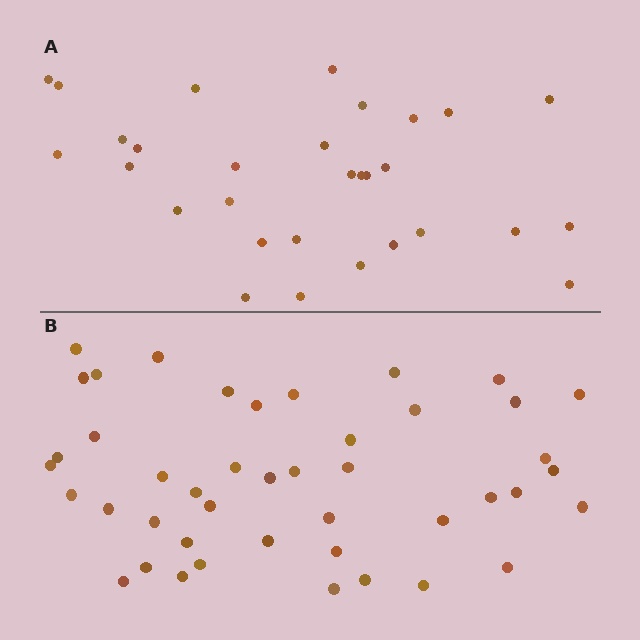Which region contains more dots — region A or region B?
Region B (the bottom region) has more dots.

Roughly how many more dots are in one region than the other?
Region B has approximately 15 more dots than region A.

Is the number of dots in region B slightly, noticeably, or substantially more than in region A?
Region B has substantially more. The ratio is roughly 1.5 to 1.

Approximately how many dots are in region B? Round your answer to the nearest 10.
About 40 dots. (The exact count is 44, which rounds to 40.)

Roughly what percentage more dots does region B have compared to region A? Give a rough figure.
About 45% more.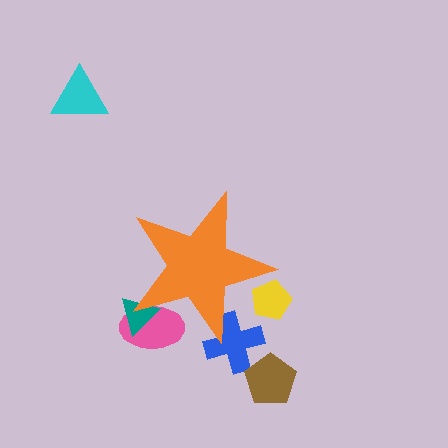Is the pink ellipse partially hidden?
Yes, the pink ellipse is partially hidden behind the orange star.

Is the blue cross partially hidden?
Yes, the blue cross is partially hidden behind the orange star.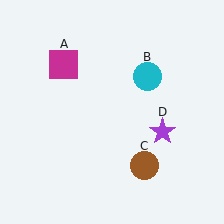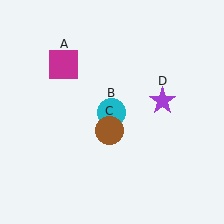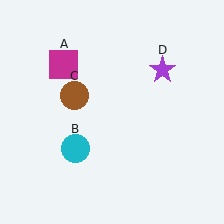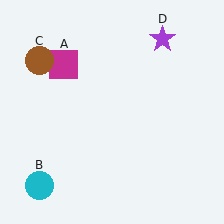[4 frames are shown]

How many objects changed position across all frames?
3 objects changed position: cyan circle (object B), brown circle (object C), purple star (object D).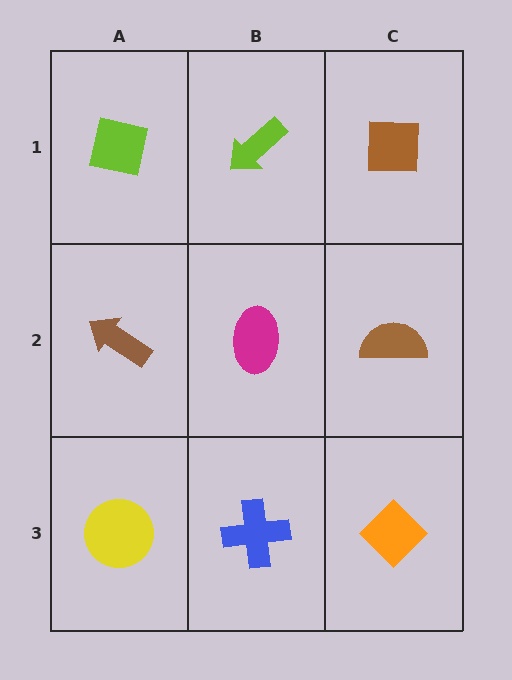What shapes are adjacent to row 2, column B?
A lime arrow (row 1, column B), a blue cross (row 3, column B), a brown arrow (row 2, column A), a brown semicircle (row 2, column C).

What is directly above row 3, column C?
A brown semicircle.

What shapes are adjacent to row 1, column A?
A brown arrow (row 2, column A), a lime arrow (row 1, column B).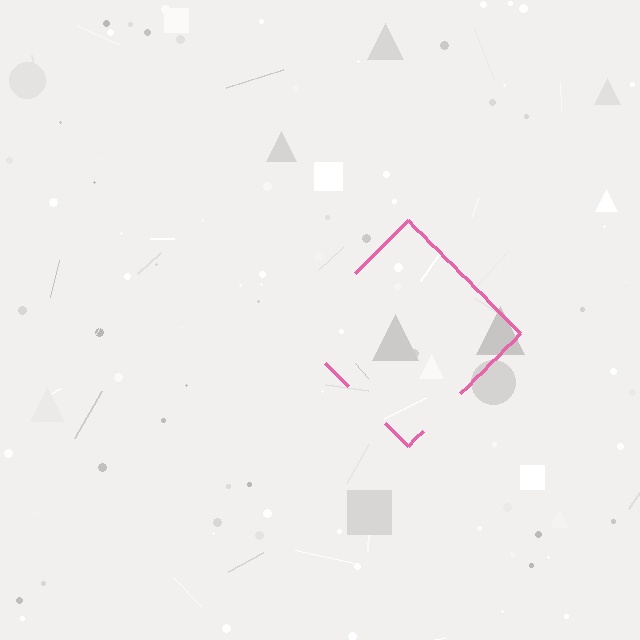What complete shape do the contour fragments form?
The contour fragments form a diamond.